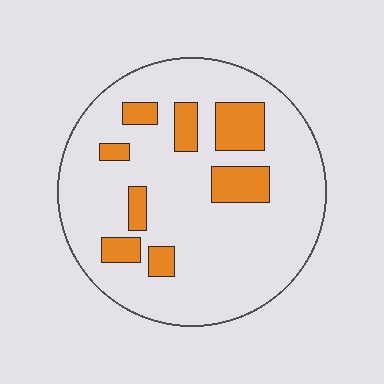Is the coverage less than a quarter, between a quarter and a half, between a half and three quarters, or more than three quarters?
Less than a quarter.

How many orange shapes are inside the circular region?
8.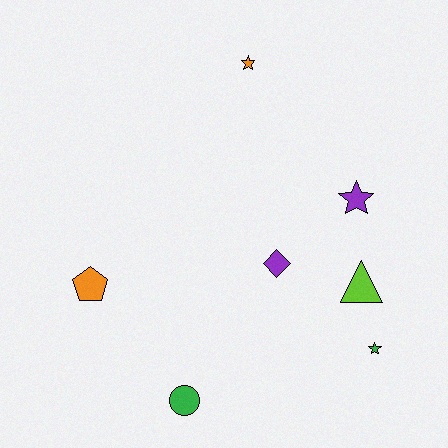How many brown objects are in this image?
There are no brown objects.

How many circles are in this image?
There is 1 circle.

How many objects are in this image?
There are 7 objects.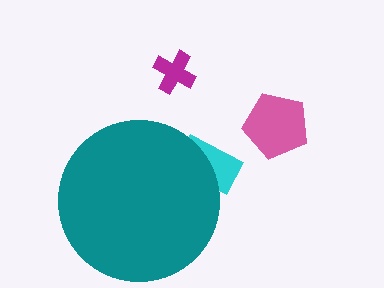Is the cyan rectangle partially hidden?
Yes, the cyan rectangle is partially hidden behind the teal circle.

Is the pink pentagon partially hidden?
No, the pink pentagon is fully visible.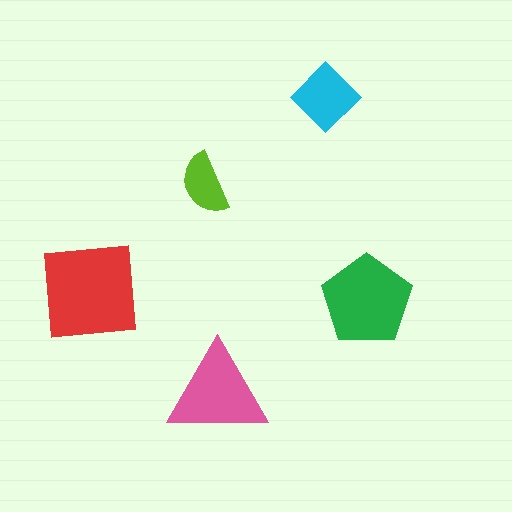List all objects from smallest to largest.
The lime semicircle, the cyan diamond, the pink triangle, the green pentagon, the red square.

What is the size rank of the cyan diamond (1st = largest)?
4th.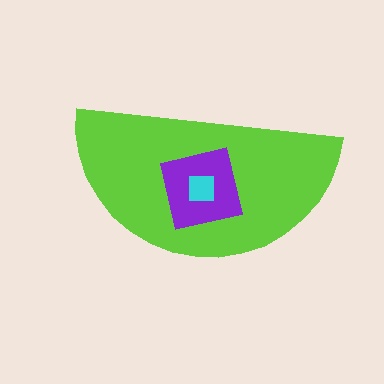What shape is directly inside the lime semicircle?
The purple square.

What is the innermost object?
The cyan square.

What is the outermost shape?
The lime semicircle.